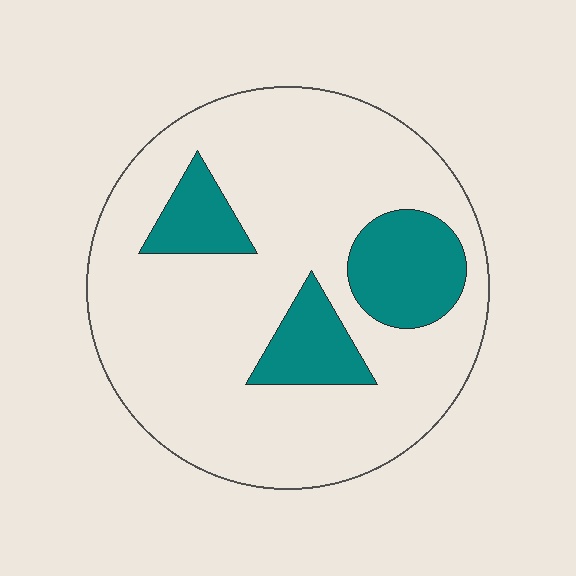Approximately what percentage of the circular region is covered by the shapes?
Approximately 20%.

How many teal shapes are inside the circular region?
3.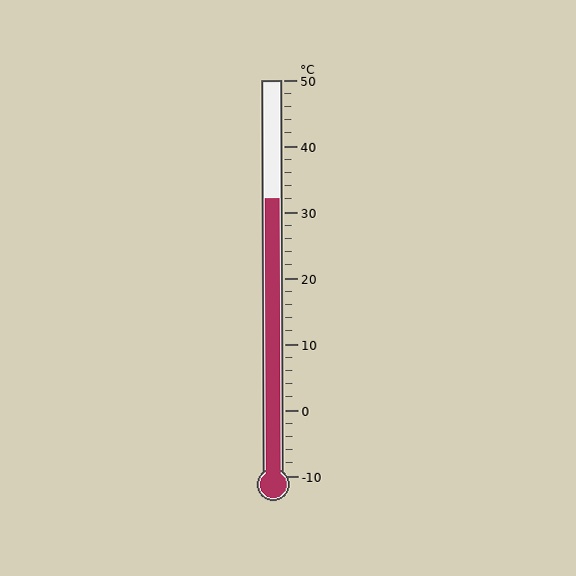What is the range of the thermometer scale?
The thermometer scale ranges from -10°C to 50°C.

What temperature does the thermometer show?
The thermometer shows approximately 32°C.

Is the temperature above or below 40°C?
The temperature is below 40°C.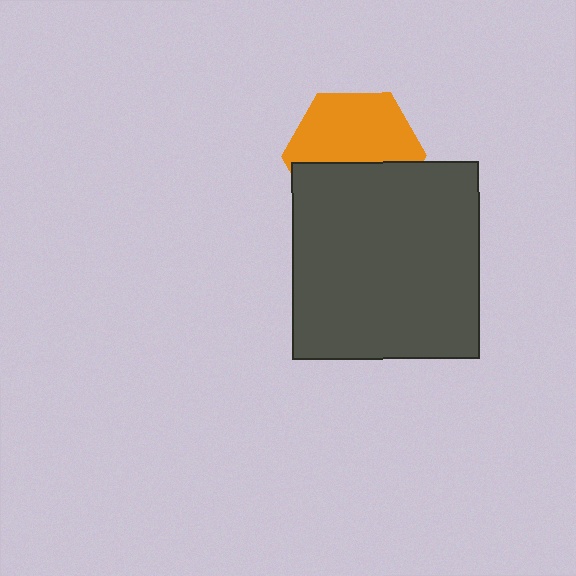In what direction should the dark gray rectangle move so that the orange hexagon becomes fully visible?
The dark gray rectangle should move down. That is the shortest direction to clear the overlap and leave the orange hexagon fully visible.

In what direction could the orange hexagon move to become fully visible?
The orange hexagon could move up. That would shift it out from behind the dark gray rectangle entirely.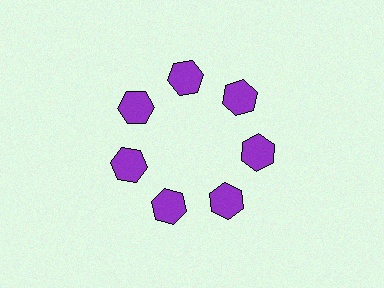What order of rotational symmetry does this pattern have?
This pattern has 7-fold rotational symmetry.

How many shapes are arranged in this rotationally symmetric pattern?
There are 7 shapes, arranged in 7 groups of 1.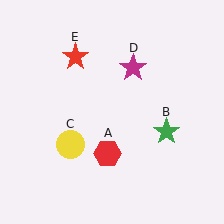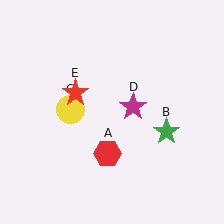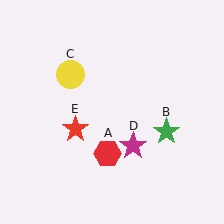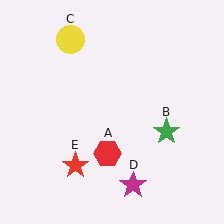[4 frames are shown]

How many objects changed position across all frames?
3 objects changed position: yellow circle (object C), magenta star (object D), red star (object E).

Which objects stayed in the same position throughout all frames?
Red hexagon (object A) and green star (object B) remained stationary.